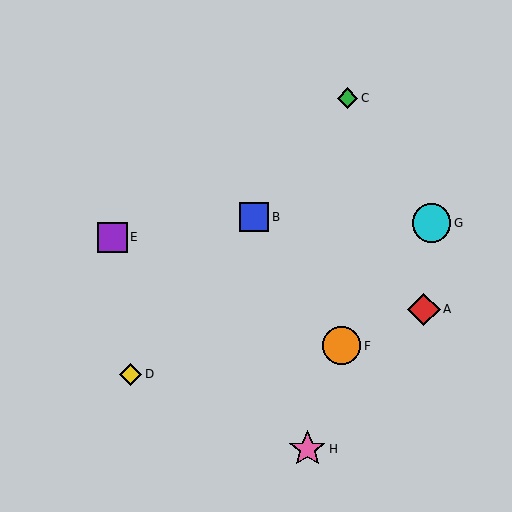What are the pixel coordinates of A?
Object A is at (424, 309).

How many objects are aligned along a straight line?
3 objects (B, C, D) are aligned along a straight line.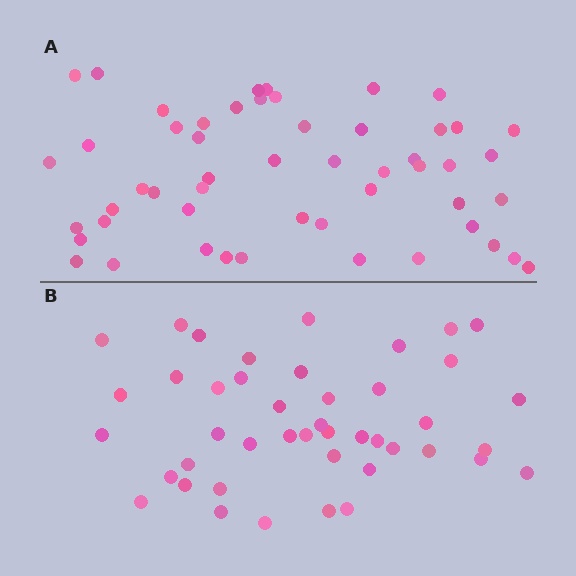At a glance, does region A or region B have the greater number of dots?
Region A (the top region) has more dots.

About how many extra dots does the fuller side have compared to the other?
Region A has roughly 8 or so more dots than region B.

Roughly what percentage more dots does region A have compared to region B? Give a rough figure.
About 20% more.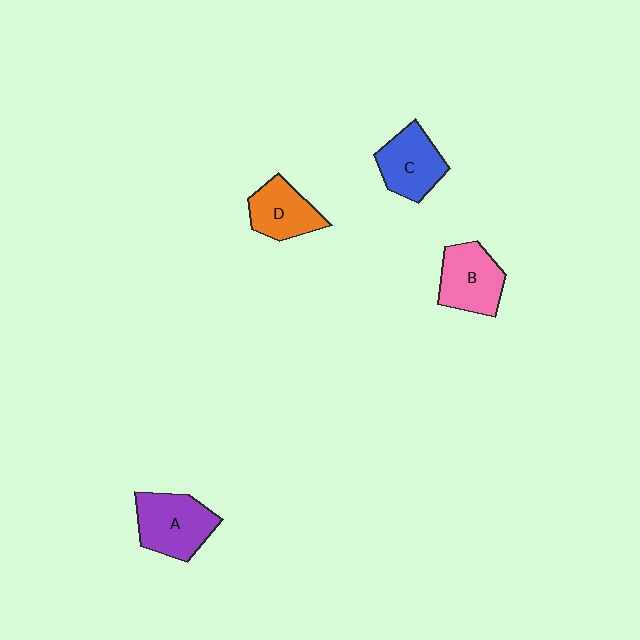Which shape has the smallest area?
Shape D (orange).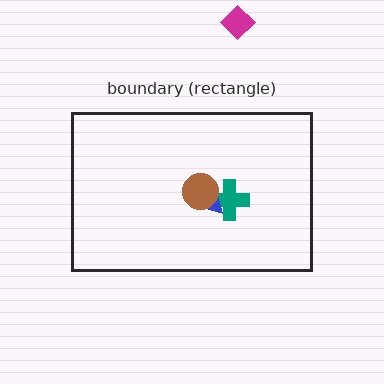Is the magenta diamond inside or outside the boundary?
Outside.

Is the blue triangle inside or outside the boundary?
Inside.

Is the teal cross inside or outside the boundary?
Inside.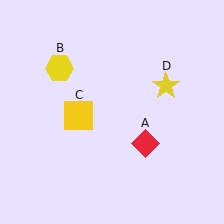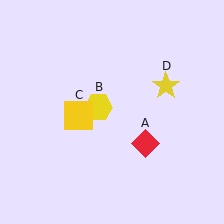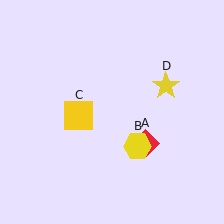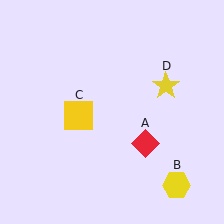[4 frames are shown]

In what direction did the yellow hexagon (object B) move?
The yellow hexagon (object B) moved down and to the right.